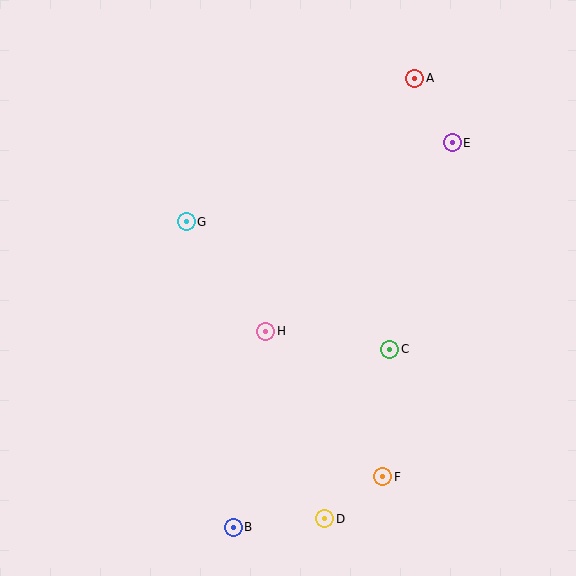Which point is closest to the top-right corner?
Point A is closest to the top-right corner.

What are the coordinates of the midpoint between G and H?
The midpoint between G and H is at (226, 276).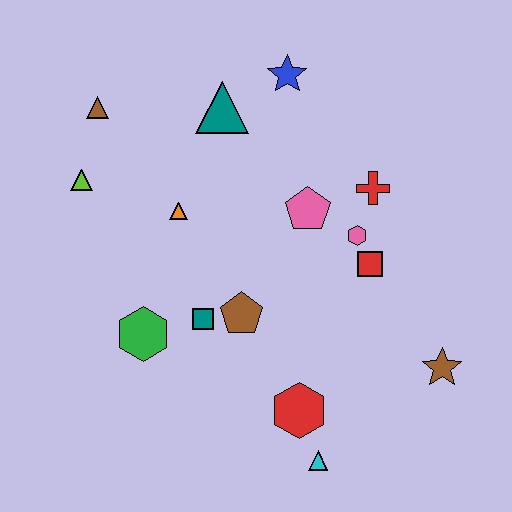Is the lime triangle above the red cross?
Yes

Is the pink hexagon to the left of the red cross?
Yes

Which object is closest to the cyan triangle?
The red hexagon is closest to the cyan triangle.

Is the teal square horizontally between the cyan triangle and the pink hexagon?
No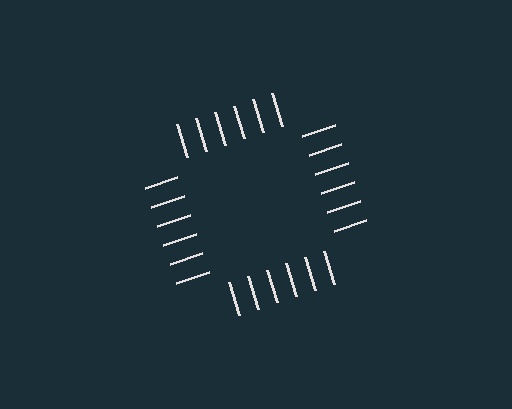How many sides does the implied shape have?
4 sides — the line-ends trace a square.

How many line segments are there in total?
24 — 6 along each of the 4 edges.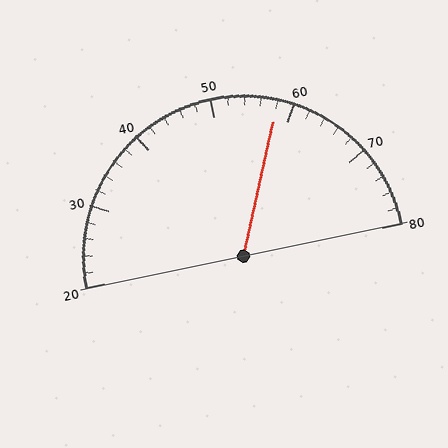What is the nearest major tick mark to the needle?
The nearest major tick mark is 60.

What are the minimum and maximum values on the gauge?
The gauge ranges from 20 to 80.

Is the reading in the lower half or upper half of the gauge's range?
The reading is in the upper half of the range (20 to 80).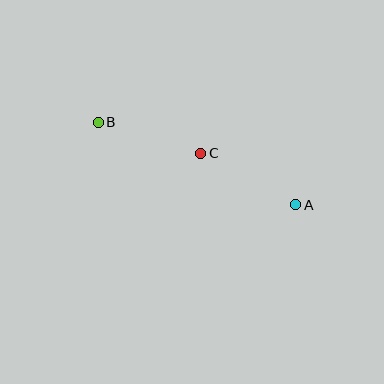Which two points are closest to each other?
Points B and C are closest to each other.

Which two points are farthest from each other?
Points A and B are farthest from each other.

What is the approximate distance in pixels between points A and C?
The distance between A and C is approximately 108 pixels.